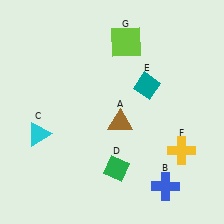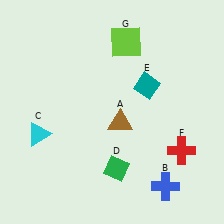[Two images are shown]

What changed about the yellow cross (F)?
In Image 1, F is yellow. In Image 2, it changed to red.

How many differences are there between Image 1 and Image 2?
There is 1 difference between the two images.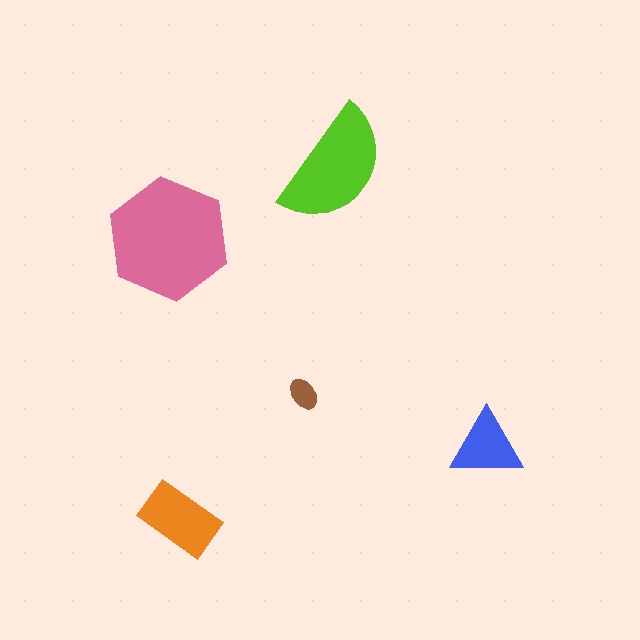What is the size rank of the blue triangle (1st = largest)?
4th.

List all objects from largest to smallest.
The pink hexagon, the lime semicircle, the orange rectangle, the blue triangle, the brown ellipse.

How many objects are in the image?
There are 5 objects in the image.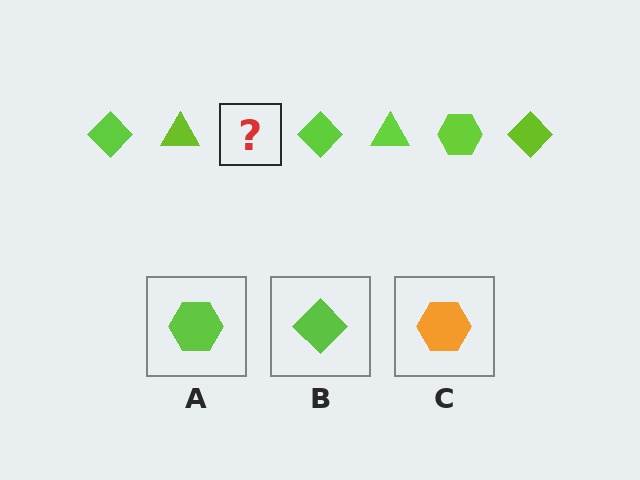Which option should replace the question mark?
Option A.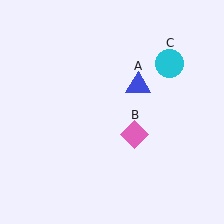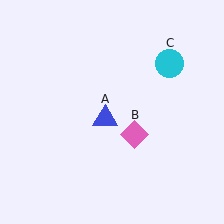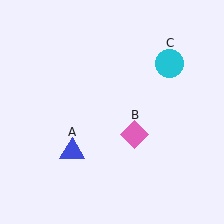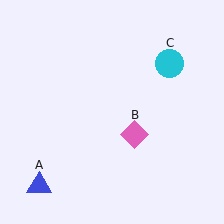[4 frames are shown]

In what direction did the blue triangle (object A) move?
The blue triangle (object A) moved down and to the left.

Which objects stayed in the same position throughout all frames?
Pink diamond (object B) and cyan circle (object C) remained stationary.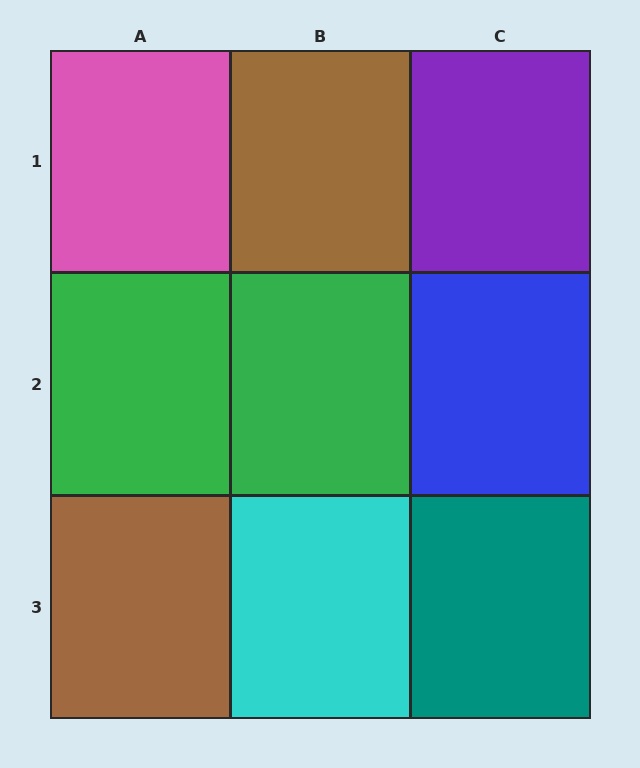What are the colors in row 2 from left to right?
Green, green, blue.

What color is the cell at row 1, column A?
Pink.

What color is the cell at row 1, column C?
Purple.